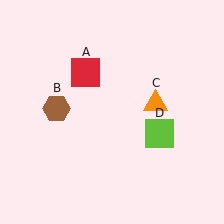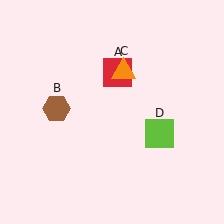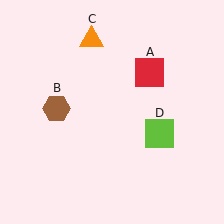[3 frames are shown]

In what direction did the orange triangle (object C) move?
The orange triangle (object C) moved up and to the left.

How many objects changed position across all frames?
2 objects changed position: red square (object A), orange triangle (object C).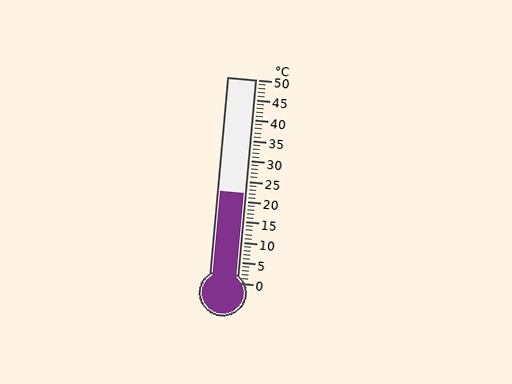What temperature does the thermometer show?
The thermometer shows approximately 22°C.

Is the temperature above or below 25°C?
The temperature is below 25°C.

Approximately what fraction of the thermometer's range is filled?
The thermometer is filled to approximately 45% of its range.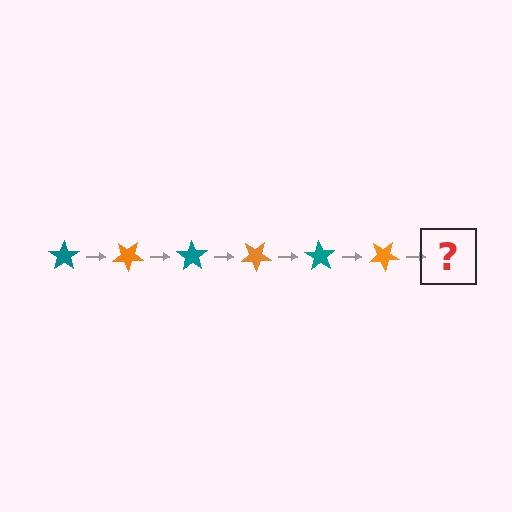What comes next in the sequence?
The next element should be a teal star, rotated 210 degrees from the start.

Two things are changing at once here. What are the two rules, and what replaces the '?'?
The two rules are that it rotates 35 degrees each step and the color cycles through teal and orange. The '?' should be a teal star, rotated 210 degrees from the start.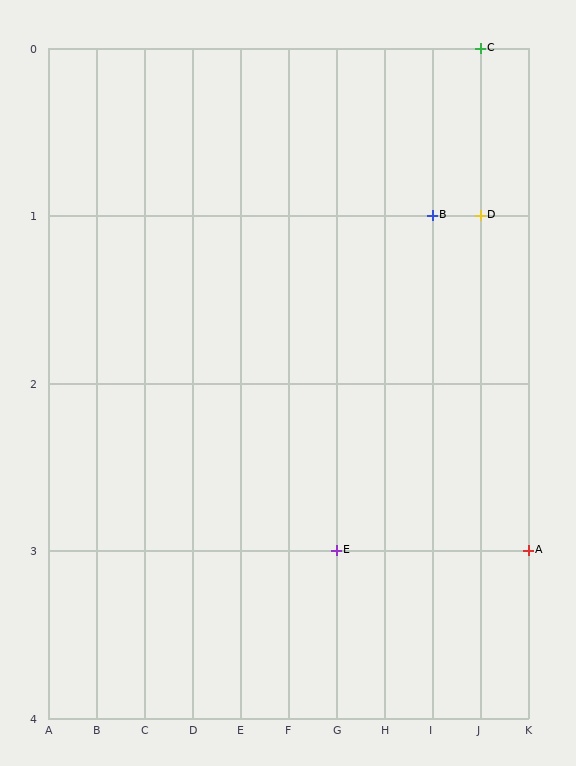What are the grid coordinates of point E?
Point E is at grid coordinates (G, 3).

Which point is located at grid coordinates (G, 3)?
Point E is at (G, 3).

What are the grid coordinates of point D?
Point D is at grid coordinates (J, 1).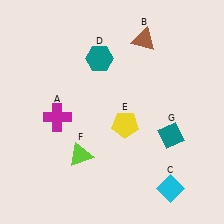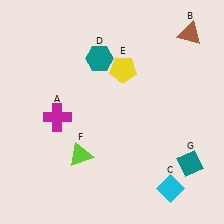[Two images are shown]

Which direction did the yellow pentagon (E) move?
The yellow pentagon (E) moved up.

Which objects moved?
The objects that moved are: the brown triangle (B), the yellow pentagon (E), the teal diamond (G).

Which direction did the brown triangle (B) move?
The brown triangle (B) moved right.